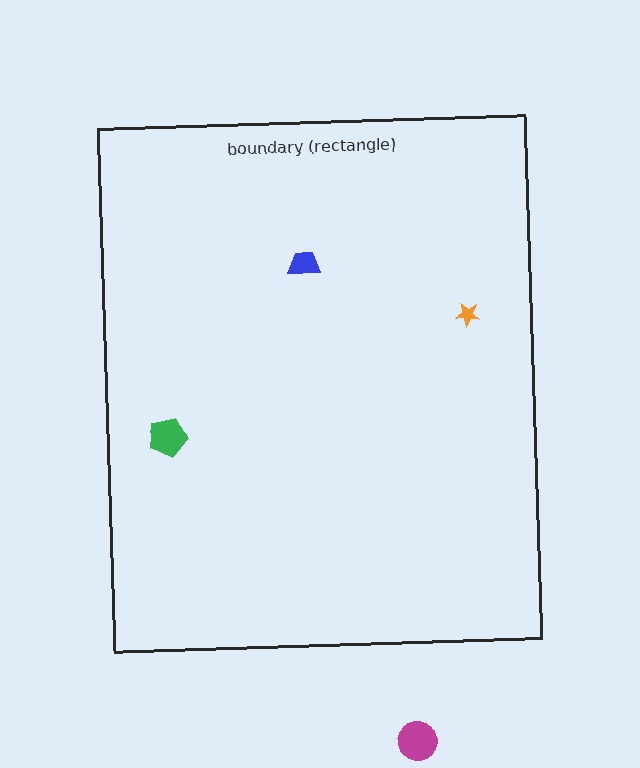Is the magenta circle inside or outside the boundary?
Outside.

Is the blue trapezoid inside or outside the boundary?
Inside.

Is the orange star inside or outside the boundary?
Inside.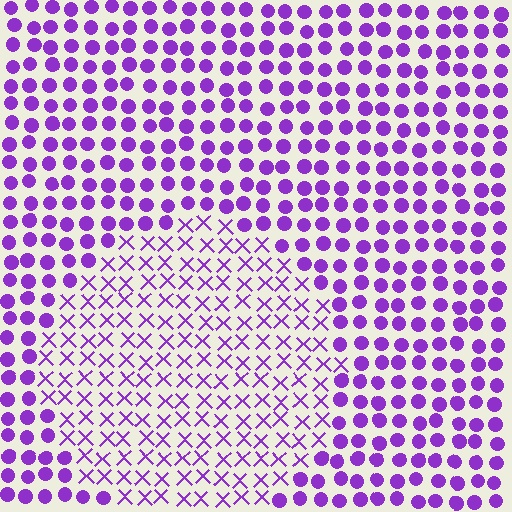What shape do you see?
I see a circle.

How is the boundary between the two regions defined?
The boundary is defined by a change in element shape: X marks inside vs. circles outside. All elements share the same color and spacing.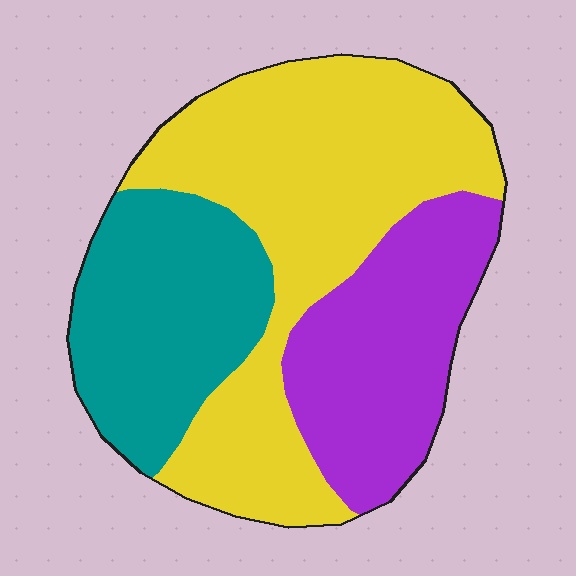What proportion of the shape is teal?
Teal takes up about one quarter (1/4) of the shape.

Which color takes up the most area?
Yellow, at roughly 50%.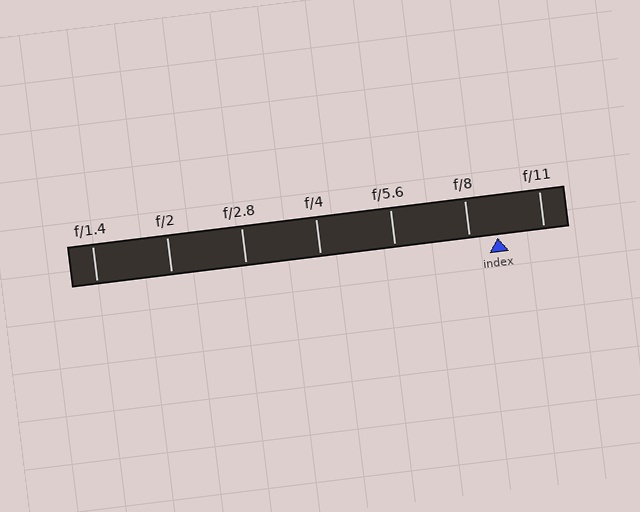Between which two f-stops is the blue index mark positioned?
The index mark is between f/8 and f/11.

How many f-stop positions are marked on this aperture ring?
There are 7 f-stop positions marked.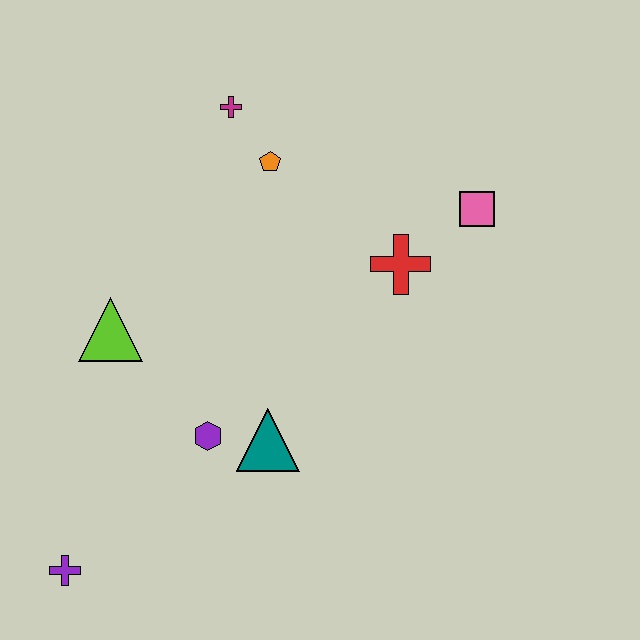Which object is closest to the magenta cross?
The orange pentagon is closest to the magenta cross.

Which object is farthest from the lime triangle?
The pink square is farthest from the lime triangle.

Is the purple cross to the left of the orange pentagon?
Yes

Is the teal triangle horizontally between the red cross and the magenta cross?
Yes